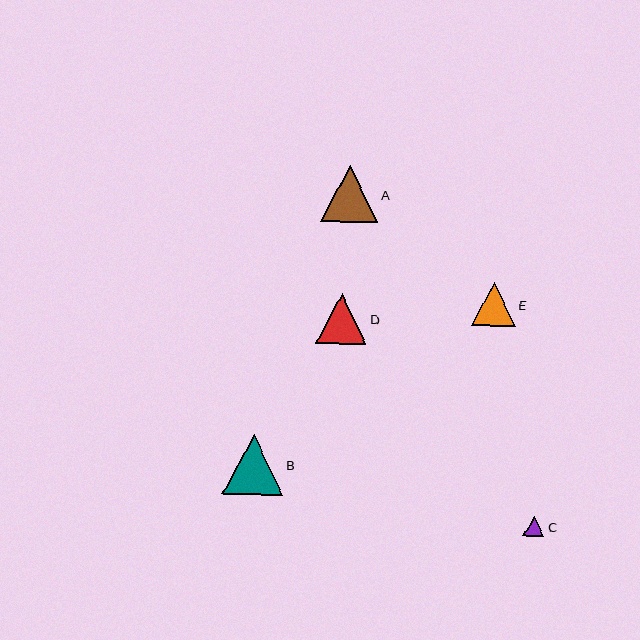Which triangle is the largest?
Triangle B is the largest with a size of approximately 61 pixels.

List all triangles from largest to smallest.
From largest to smallest: B, A, D, E, C.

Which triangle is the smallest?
Triangle C is the smallest with a size of approximately 21 pixels.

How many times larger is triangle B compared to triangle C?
Triangle B is approximately 2.9 times the size of triangle C.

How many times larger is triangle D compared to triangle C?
Triangle D is approximately 2.4 times the size of triangle C.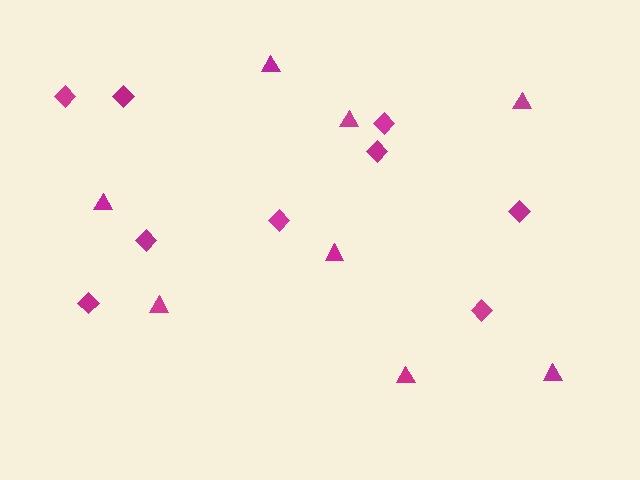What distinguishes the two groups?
There are 2 groups: one group of triangles (8) and one group of diamonds (9).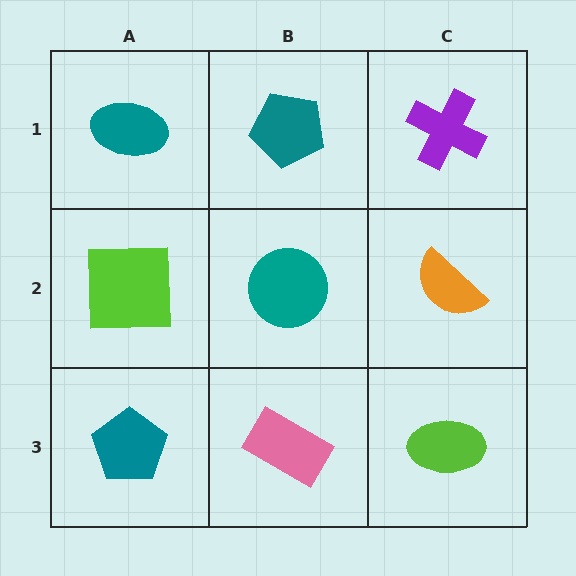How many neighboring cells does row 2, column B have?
4.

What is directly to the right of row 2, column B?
An orange semicircle.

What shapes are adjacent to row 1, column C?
An orange semicircle (row 2, column C), a teal pentagon (row 1, column B).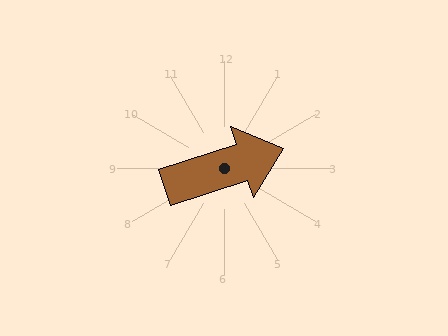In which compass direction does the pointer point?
East.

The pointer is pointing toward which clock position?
Roughly 2 o'clock.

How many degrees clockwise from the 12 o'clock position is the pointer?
Approximately 72 degrees.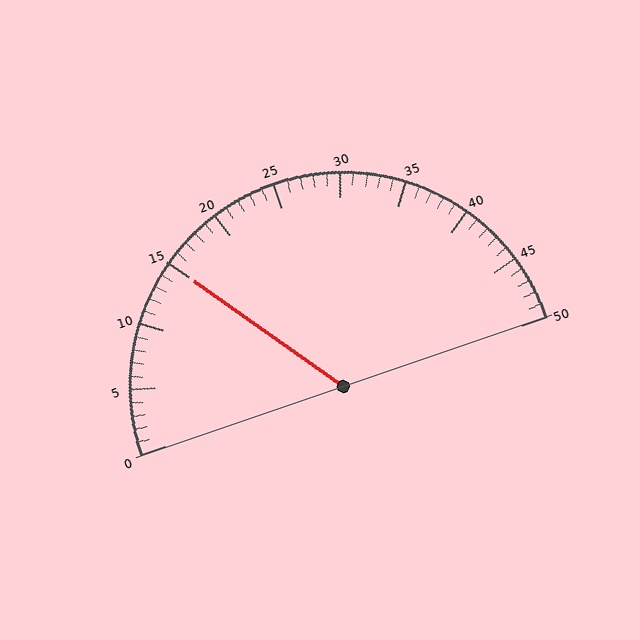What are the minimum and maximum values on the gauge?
The gauge ranges from 0 to 50.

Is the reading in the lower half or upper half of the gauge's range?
The reading is in the lower half of the range (0 to 50).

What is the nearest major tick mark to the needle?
The nearest major tick mark is 15.